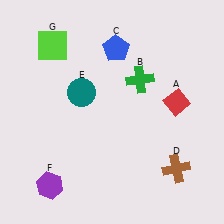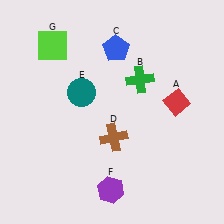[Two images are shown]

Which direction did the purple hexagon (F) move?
The purple hexagon (F) moved right.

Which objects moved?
The objects that moved are: the brown cross (D), the purple hexagon (F).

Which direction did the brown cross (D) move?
The brown cross (D) moved left.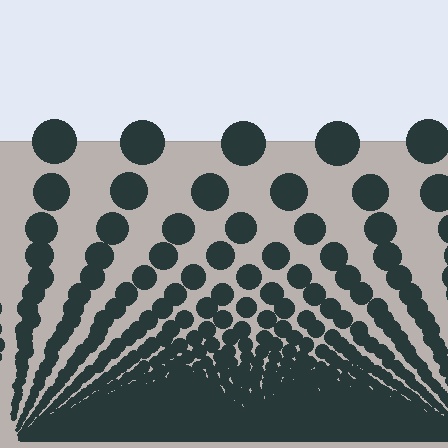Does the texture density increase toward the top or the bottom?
Density increases toward the bottom.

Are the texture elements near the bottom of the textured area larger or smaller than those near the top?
Smaller. The gradient is inverted — elements near the bottom are smaller and denser.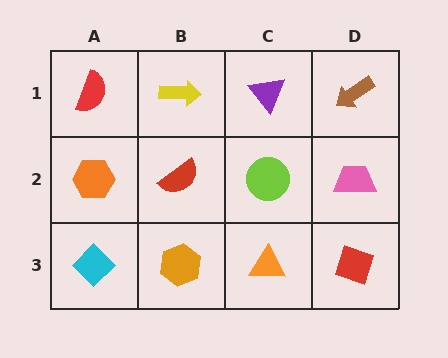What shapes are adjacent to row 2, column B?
A yellow arrow (row 1, column B), an orange hexagon (row 3, column B), an orange hexagon (row 2, column A), a lime circle (row 2, column C).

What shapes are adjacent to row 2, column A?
A red semicircle (row 1, column A), a cyan diamond (row 3, column A), a red semicircle (row 2, column B).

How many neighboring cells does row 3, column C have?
3.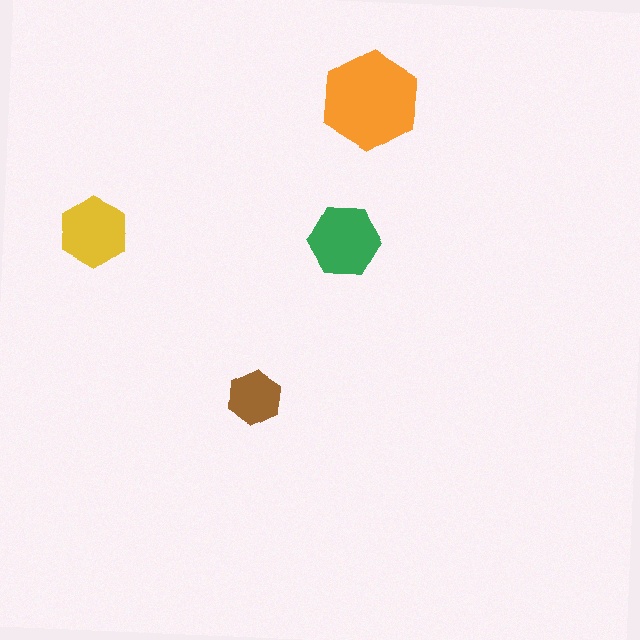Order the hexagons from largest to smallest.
the orange one, the green one, the yellow one, the brown one.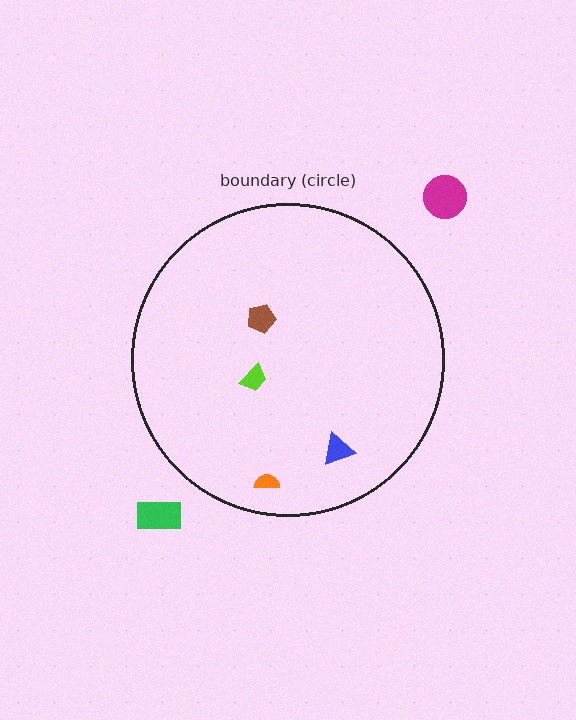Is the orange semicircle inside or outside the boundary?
Inside.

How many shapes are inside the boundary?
4 inside, 2 outside.